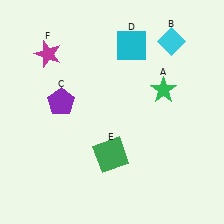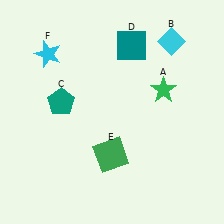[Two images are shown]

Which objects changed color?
C changed from purple to teal. D changed from cyan to teal. F changed from magenta to cyan.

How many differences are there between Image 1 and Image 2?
There are 3 differences between the two images.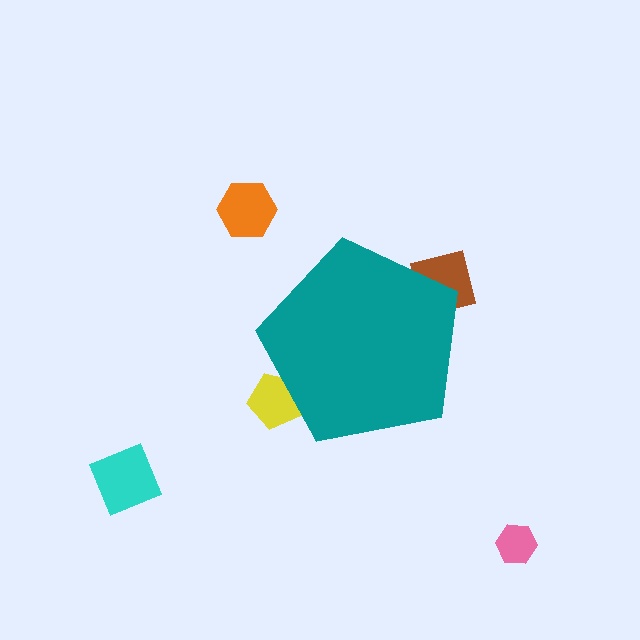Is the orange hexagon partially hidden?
No, the orange hexagon is fully visible.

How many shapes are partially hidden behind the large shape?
2 shapes are partially hidden.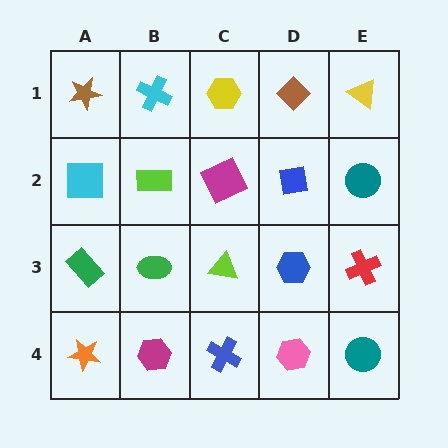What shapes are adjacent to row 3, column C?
A magenta square (row 2, column C), a blue cross (row 4, column C), a green ellipse (row 3, column B), a blue hexagon (row 3, column D).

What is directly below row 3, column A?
An orange star.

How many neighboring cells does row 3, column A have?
3.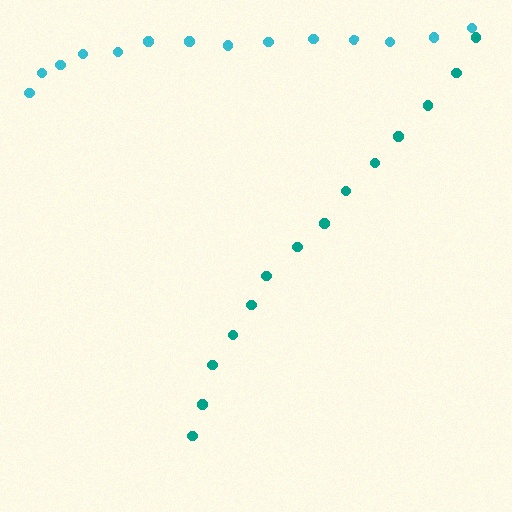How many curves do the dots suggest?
There are 2 distinct paths.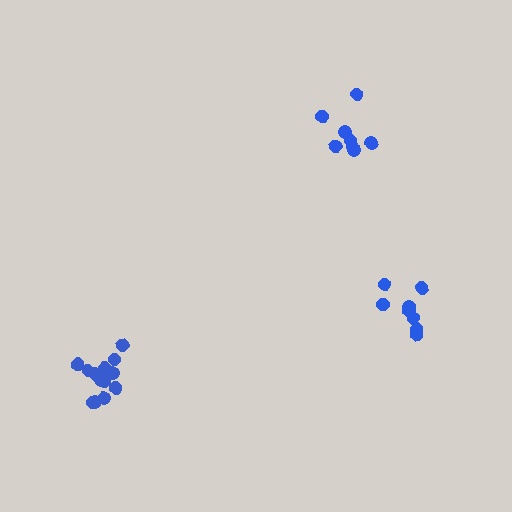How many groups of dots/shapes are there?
There are 3 groups.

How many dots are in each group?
Group 1: 8 dots, Group 2: 8 dots, Group 3: 13 dots (29 total).